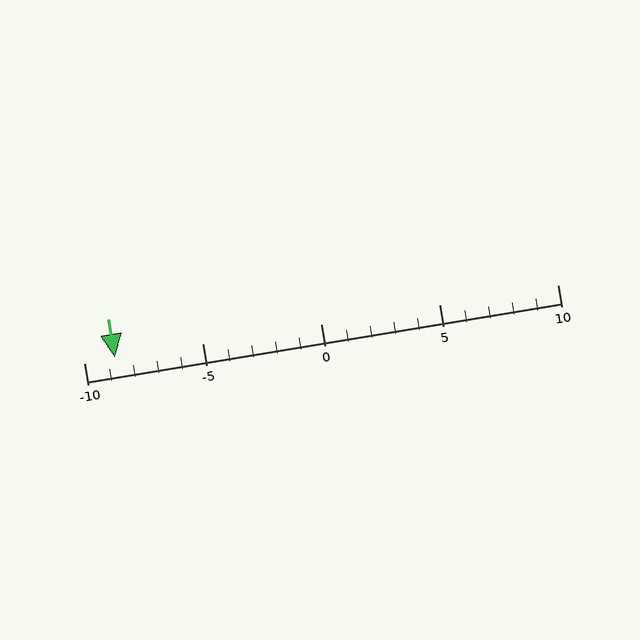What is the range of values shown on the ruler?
The ruler shows values from -10 to 10.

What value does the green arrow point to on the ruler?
The green arrow points to approximately -9.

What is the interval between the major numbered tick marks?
The major tick marks are spaced 5 units apart.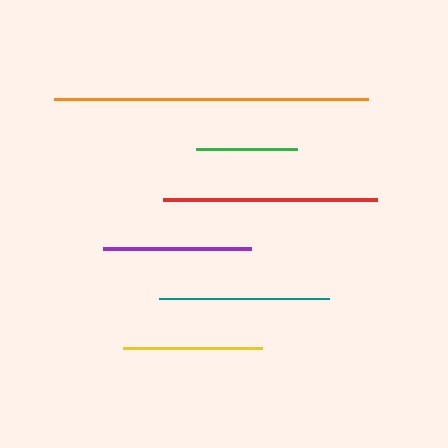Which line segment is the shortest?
The green line is the shortest at approximately 101 pixels.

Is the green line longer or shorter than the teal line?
The teal line is longer than the green line.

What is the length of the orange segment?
The orange segment is approximately 314 pixels long.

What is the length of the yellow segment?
The yellow segment is approximately 139 pixels long.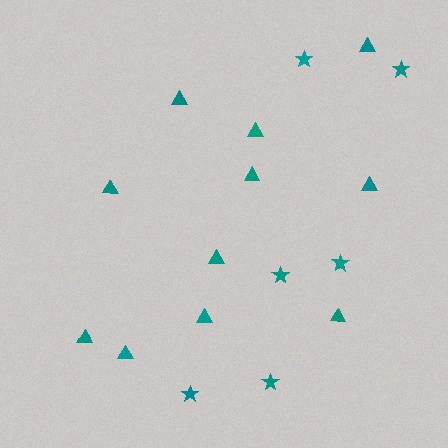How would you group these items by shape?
There are 2 groups: one group of stars (6) and one group of triangles (11).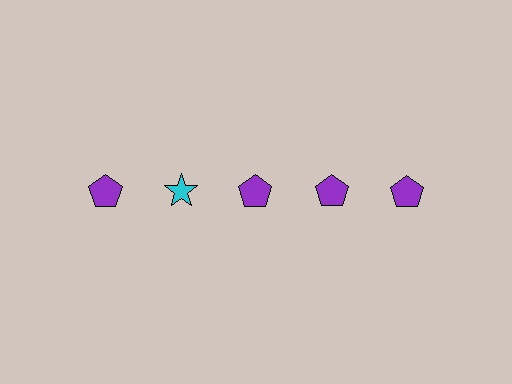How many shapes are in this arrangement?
There are 5 shapes arranged in a grid pattern.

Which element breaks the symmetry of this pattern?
The cyan star in the top row, second from left column breaks the symmetry. All other shapes are purple pentagons.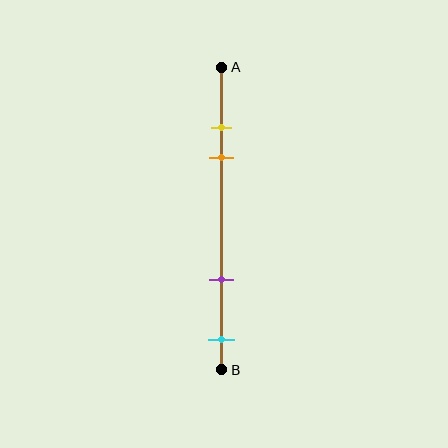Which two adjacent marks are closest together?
The yellow and orange marks are the closest adjacent pair.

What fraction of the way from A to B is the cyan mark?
The cyan mark is approximately 90% (0.9) of the way from A to B.